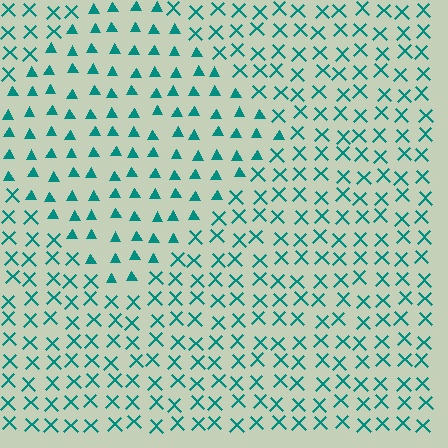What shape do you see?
I see a diamond.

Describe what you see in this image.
The image is filled with small teal elements arranged in a uniform grid. A diamond-shaped region contains triangles, while the surrounding area contains X marks. The boundary is defined purely by the change in element shape.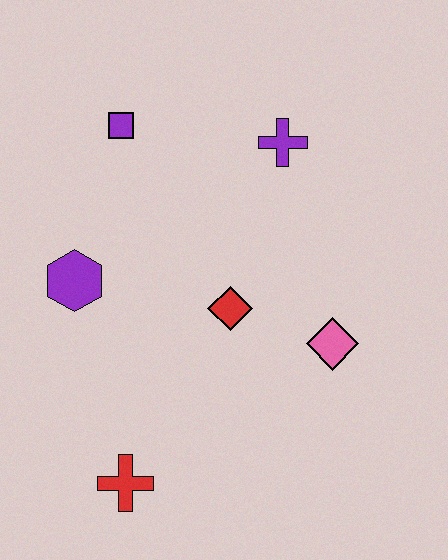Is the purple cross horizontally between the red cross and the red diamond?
No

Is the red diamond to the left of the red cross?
No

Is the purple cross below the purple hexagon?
No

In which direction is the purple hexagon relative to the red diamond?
The purple hexagon is to the left of the red diamond.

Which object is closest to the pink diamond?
The red diamond is closest to the pink diamond.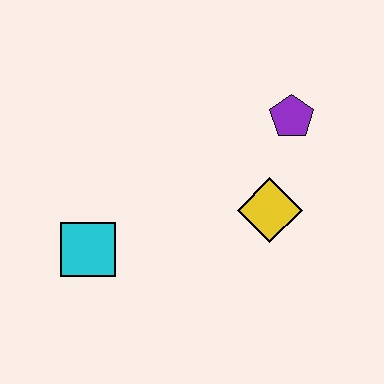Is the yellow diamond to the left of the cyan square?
No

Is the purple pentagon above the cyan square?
Yes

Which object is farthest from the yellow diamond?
The cyan square is farthest from the yellow diamond.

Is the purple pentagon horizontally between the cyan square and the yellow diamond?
No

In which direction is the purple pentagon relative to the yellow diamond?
The purple pentagon is above the yellow diamond.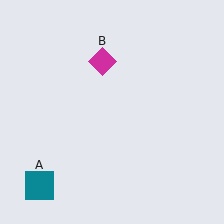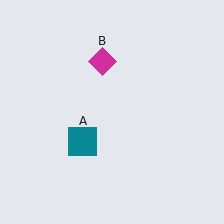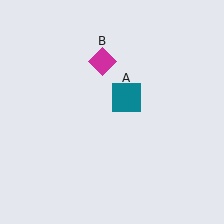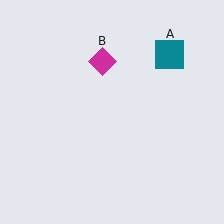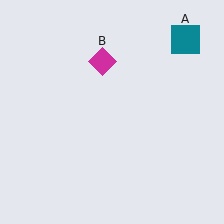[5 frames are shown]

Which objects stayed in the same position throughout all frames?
Magenta diamond (object B) remained stationary.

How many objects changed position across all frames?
1 object changed position: teal square (object A).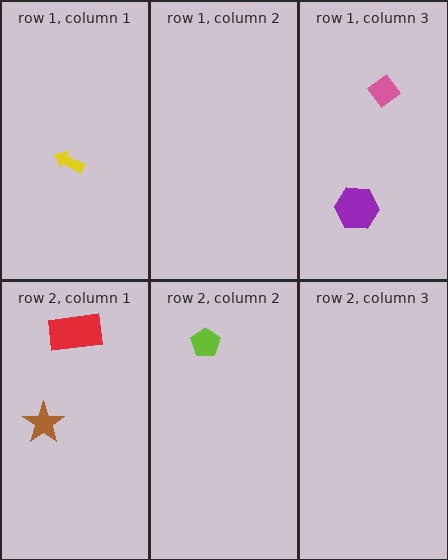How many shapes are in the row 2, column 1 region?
2.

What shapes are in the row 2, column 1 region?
The red rectangle, the brown star.